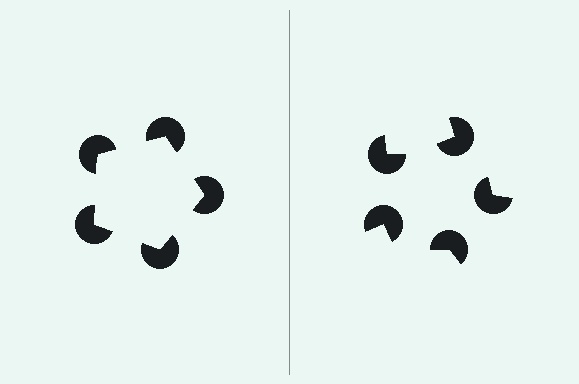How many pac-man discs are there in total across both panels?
10 — 5 on each side.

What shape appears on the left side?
An illusory pentagon.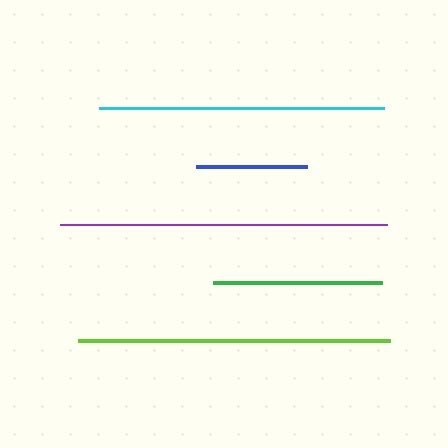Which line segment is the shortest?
The blue line is the shortest at approximately 111 pixels.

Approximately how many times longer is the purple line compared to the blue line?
The purple line is approximately 2.9 times the length of the blue line.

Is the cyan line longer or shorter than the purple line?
The purple line is longer than the cyan line.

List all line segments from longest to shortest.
From longest to shortest: purple, lime, cyan, green, blue.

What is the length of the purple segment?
The purple segment is approximately 327 pixels long.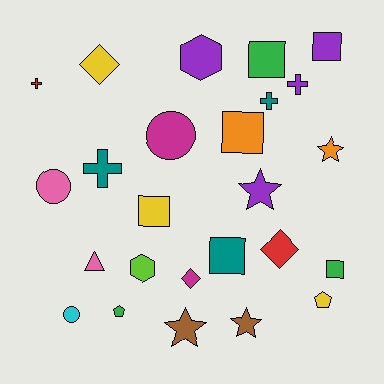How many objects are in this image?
There are 25 objects.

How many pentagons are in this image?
There are 2 pentagons.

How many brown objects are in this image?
There are 2 brown objects.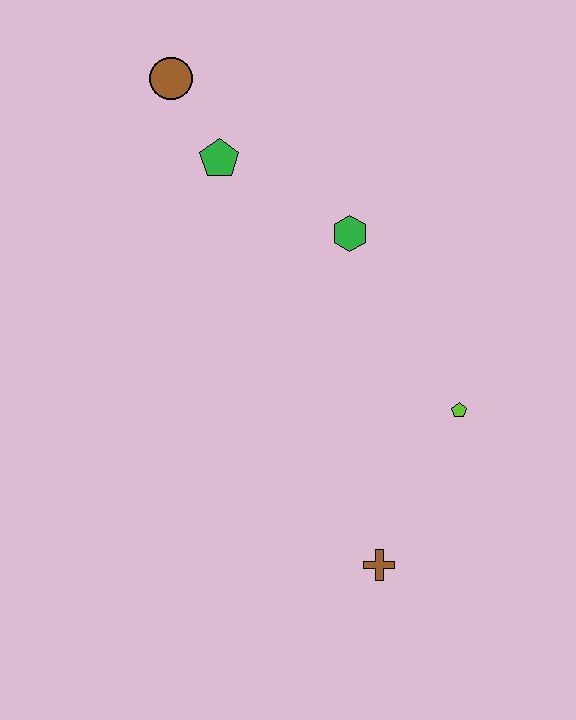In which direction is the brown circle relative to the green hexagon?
The brown circle is to the left of the green hexagon.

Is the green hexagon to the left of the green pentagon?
No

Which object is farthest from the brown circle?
The brown cross is farthest from the brown circle.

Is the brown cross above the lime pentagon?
No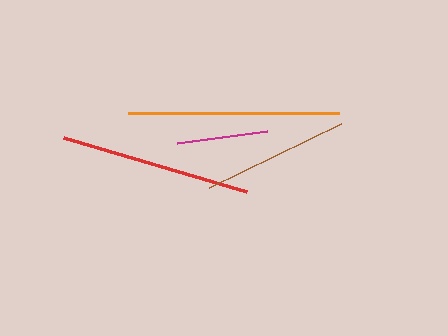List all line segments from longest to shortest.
From longest to shortest: orange, red, brown, magenta.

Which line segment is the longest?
The orange line is the longest at approximately 211 pixels.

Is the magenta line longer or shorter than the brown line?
The brown line is longer than the magenta line.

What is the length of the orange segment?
The orange segment is approximately 211 pixels long.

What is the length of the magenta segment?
The magenta segment is approximately 91 pixels long.